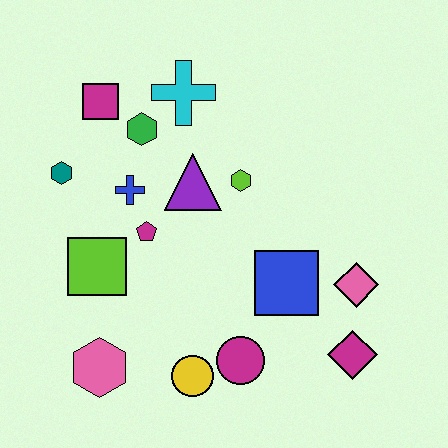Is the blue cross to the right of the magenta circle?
No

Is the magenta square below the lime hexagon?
No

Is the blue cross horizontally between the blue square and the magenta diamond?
No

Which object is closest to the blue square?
The pink diamond is closest to the blue square.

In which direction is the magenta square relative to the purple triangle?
The magenta square is to the left of the purple triangle.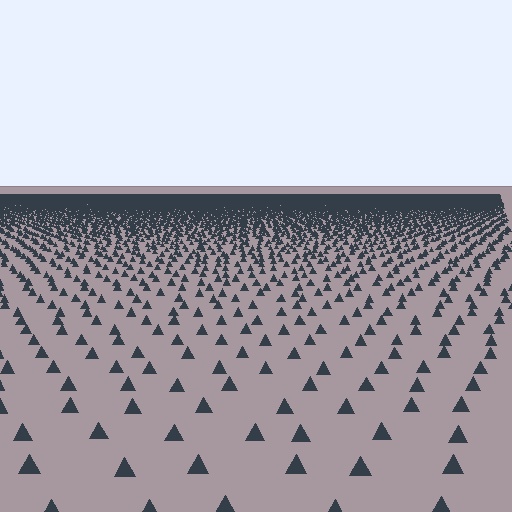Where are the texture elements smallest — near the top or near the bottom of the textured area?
Near the top.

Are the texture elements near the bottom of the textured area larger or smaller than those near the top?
Larger. Near the bottom, elements are closer to the viewer and appear at a bigger on-screen size.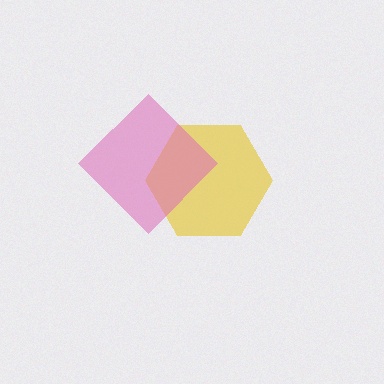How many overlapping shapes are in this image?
There are 2 overlapping shapes in the image.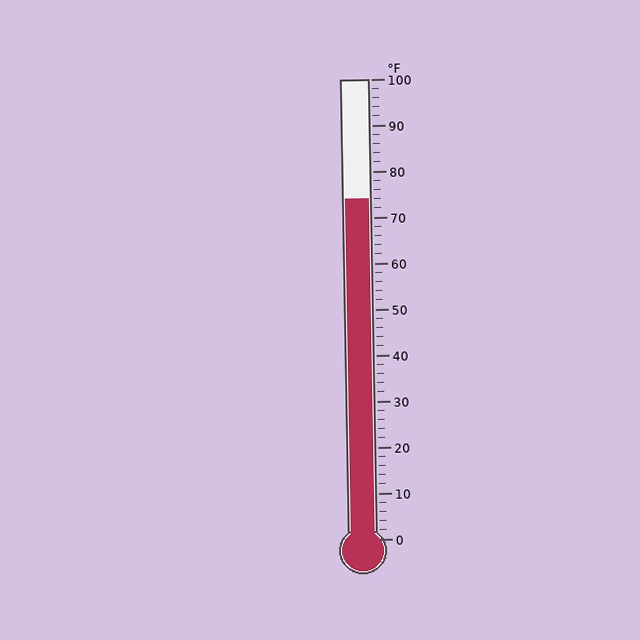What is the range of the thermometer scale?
The thermometer scale ranges from 0°F to 100°F.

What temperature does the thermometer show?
The thermometer shows approximately 74°F.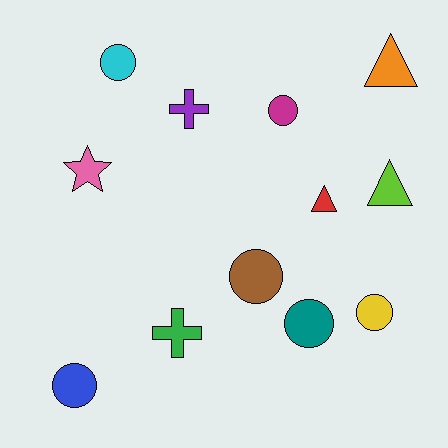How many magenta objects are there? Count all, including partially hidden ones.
There is 1 magenta object.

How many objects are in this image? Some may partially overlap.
There are 12 objects.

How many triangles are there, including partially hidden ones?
There are 3 triangles.